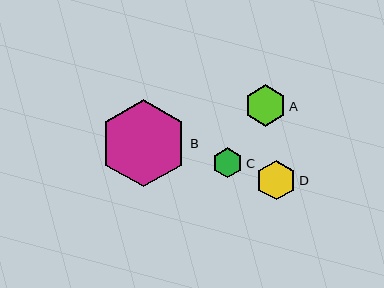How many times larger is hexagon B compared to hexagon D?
Hexagon B is approximately 2.2 times the size of hexagon D.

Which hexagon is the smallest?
Hexagon C is the smallest with a size of approximately 30 pixels.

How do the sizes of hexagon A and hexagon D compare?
Hexagon A and hexagon D are approximately the same size.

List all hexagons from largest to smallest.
From largest to smallest: B, A, D, C.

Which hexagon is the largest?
Hexagon B is the largest with a size of approximately 87 pixels.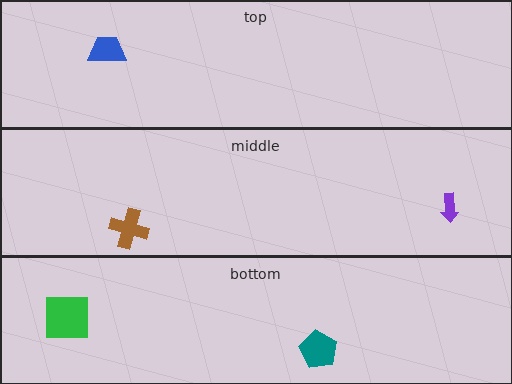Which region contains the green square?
The bottom region.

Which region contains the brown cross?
The middle region.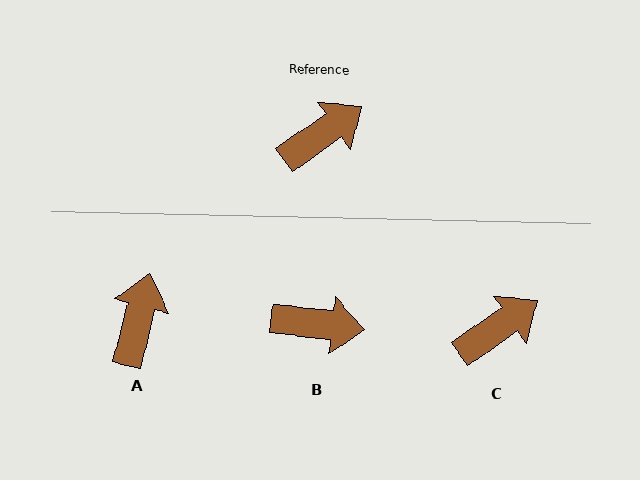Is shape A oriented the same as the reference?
No, it is off by about 41 degrees.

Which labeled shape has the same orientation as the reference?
C.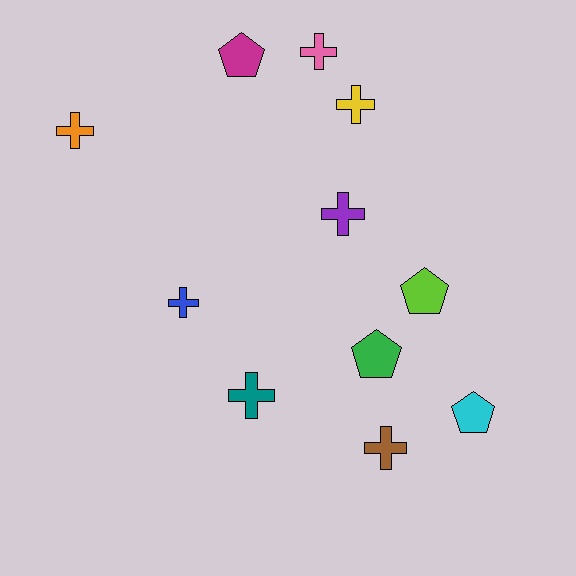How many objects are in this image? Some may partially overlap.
There are 11 objects.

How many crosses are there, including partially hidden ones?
There are 7 crosses.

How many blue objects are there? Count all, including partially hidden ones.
There is 1 blue object.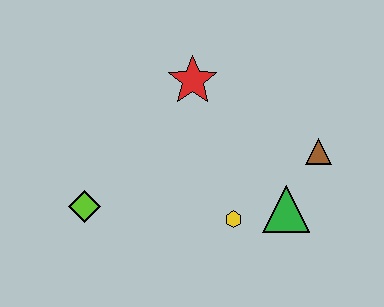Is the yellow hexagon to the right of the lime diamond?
Yes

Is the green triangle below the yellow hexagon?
No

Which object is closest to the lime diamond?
The yellow hexagon is closest to the lime diamond.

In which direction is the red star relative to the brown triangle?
The red star is to the left of the brown triangle.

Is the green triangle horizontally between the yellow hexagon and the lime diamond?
No